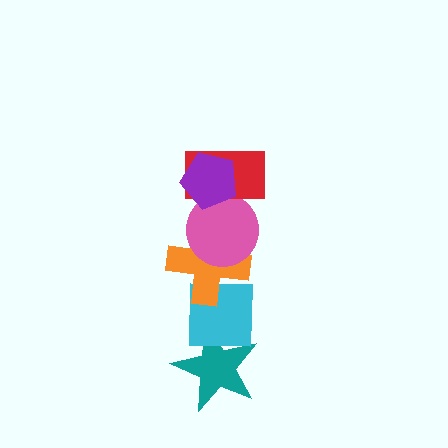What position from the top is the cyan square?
The cyan square is 5th from the top.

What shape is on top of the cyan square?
The orange cross is on top of the cyan square.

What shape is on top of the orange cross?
The pink circle is on top of the orange cross.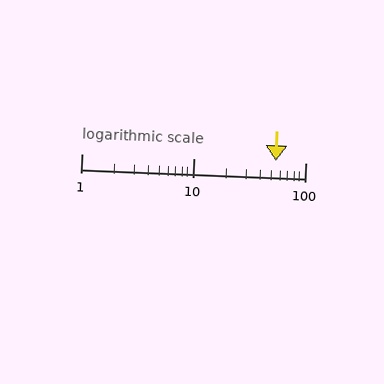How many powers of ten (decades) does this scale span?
The scale spans 2 decades, from 1 to 100.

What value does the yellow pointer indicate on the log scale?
The pointer indicates approximately 54.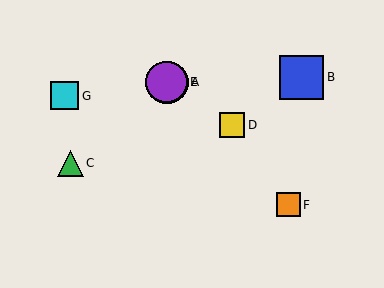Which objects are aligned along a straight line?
Objects A, D, E are aligned along a straight line.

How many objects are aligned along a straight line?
3 objects (A, D, E) are aligned along a straight line.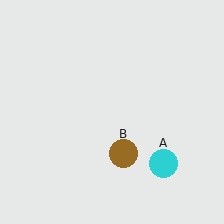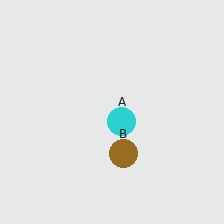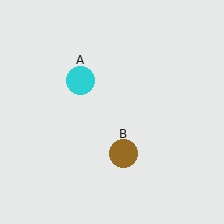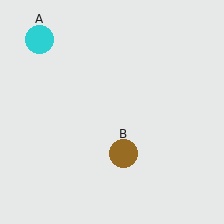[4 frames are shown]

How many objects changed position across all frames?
1 object changed position: cyan circle (object A).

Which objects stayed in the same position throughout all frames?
Brown circle (object B) remained stationary.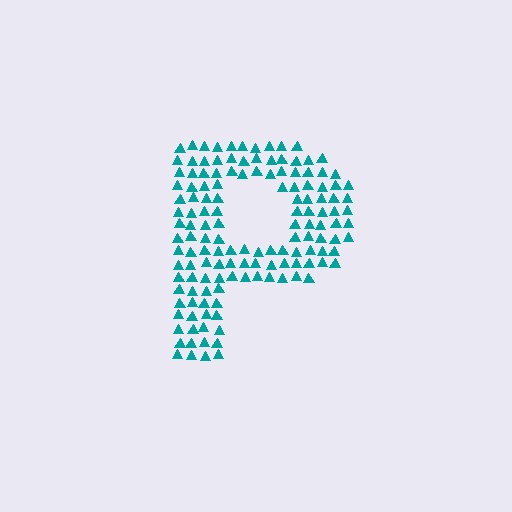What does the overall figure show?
The overall figure shows the letter P.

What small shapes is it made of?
It is made of small triangles.